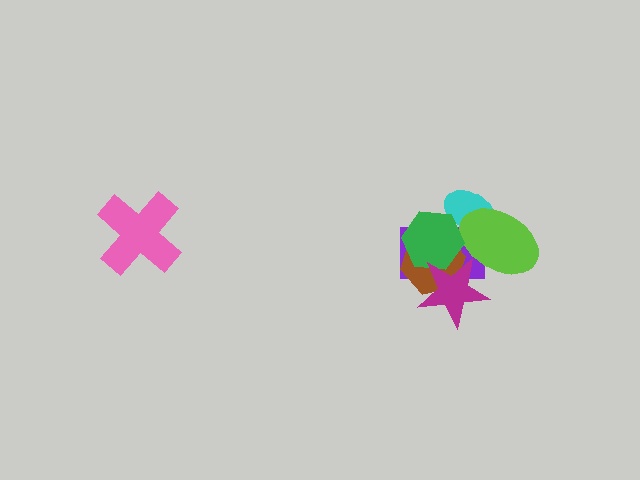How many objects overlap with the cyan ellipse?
3 objects overlap with the cyan ellipse.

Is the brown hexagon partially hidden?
Yes, it is partially covered by another shape.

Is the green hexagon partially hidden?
Yes, it is partially covered by another shape.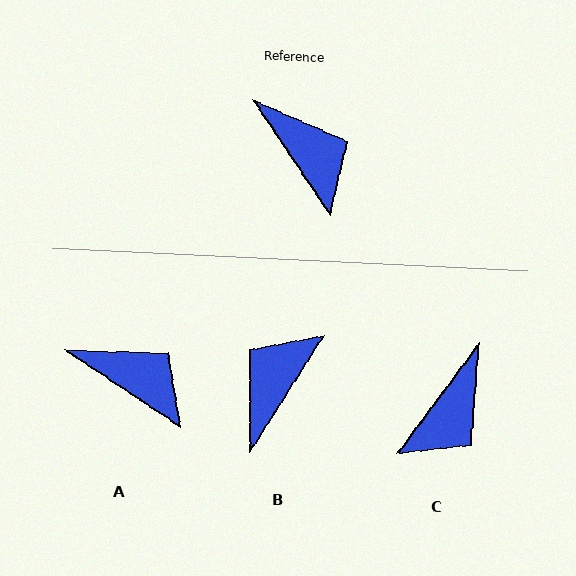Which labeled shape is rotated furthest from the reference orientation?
B, about 114 degrees away.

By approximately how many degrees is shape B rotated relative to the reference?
Approximately 114 degrees counter-clockwise.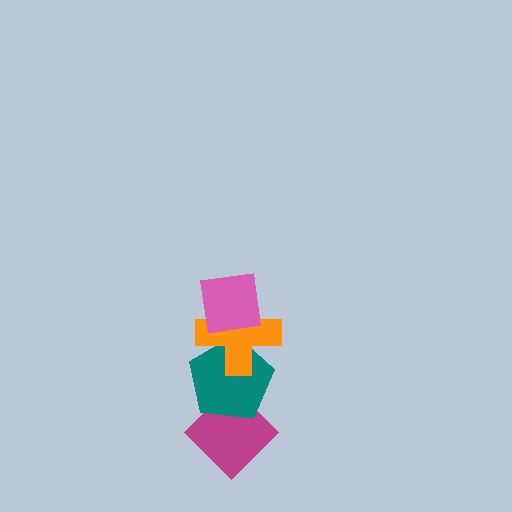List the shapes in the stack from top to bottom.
From top to bottom: the pink square, the orange cross, the teal pentagon, the magenta diamond.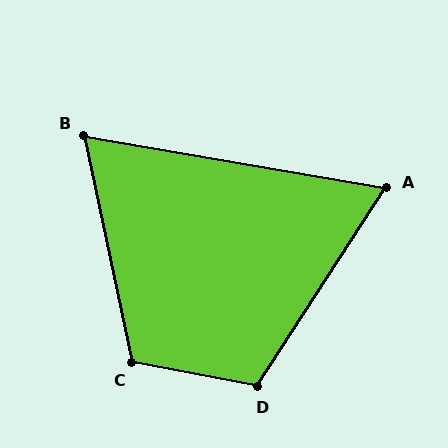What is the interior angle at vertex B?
Approximately 68 degrees (acute).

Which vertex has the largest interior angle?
C, at approximately 113 degrees.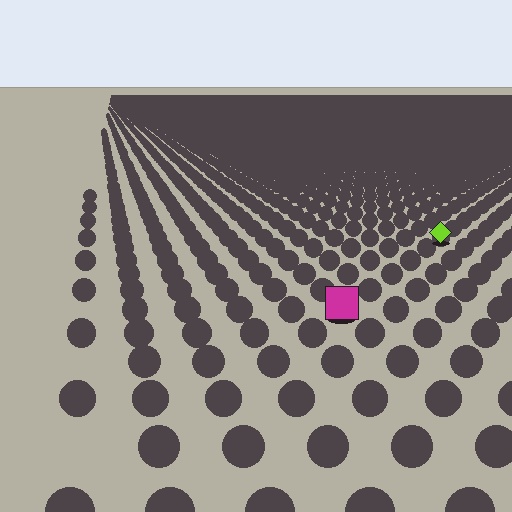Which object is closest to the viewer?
The magenta square is closest. The texture marks near it are larger and more spread out.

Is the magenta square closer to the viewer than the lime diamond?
Yes. The magenta square is closer — you can tell from the texture gradient: the ground texture is coarser near it.